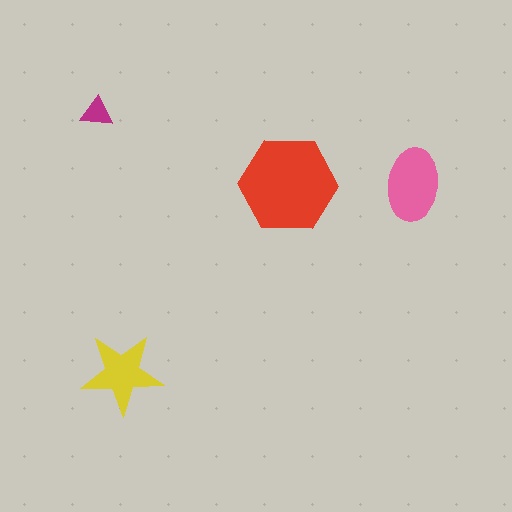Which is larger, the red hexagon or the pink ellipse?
The red hexagon.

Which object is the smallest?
The magenta triangle.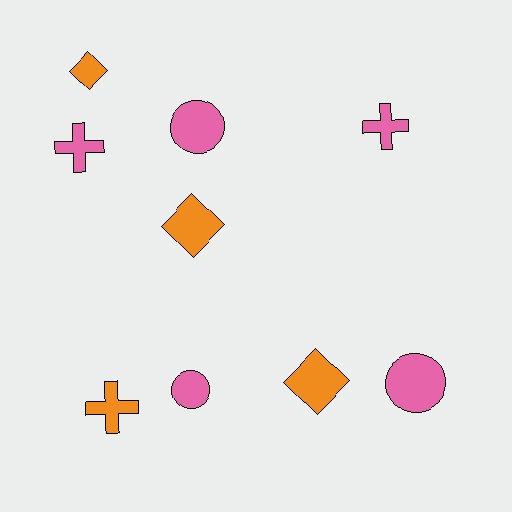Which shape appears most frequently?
Diamond, with 3 objects.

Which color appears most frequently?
Pink, with 5 objects.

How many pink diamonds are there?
There are no pink diamonds.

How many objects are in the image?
There are 9 objects.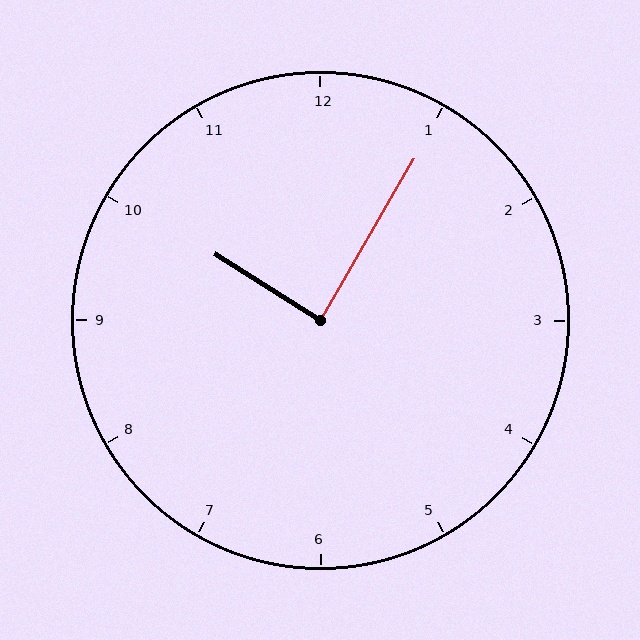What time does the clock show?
10:05.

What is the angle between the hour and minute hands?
Approximately 88 degrees.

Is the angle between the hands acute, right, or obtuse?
It is right.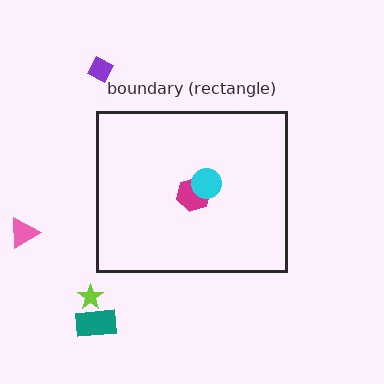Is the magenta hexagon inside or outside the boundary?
Inside.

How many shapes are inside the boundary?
2 inside, 4 outside.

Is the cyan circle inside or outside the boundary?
Inside.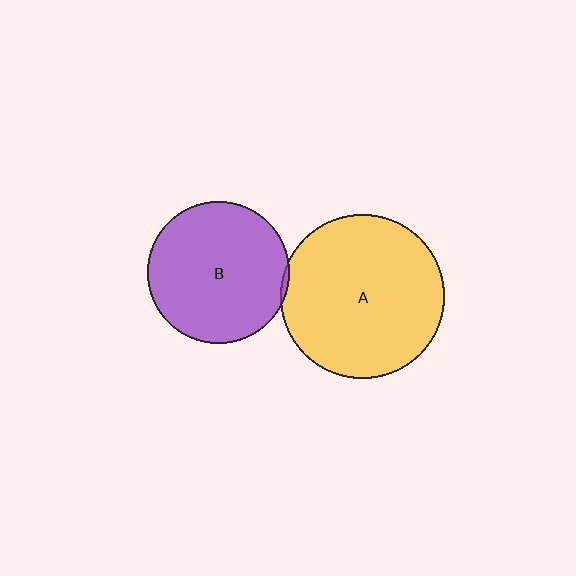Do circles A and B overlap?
Yes.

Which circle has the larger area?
Circle A (yellow).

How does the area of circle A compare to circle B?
Approximately 1.3 times.